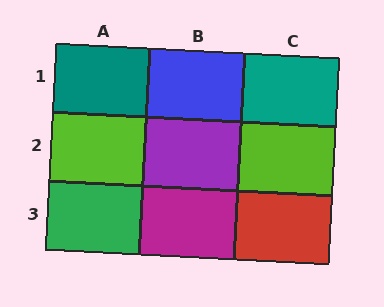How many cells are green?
1 cell is green.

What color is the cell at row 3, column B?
Magenta.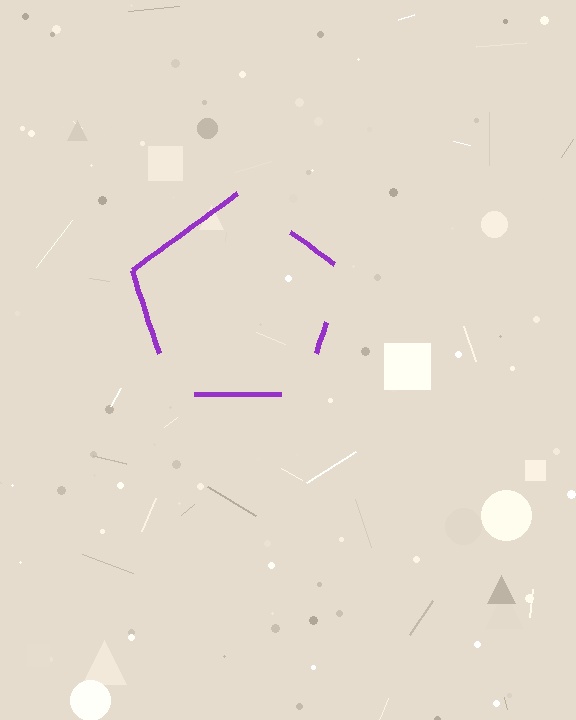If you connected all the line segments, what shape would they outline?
They would outline a pentagon.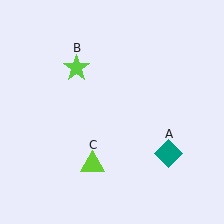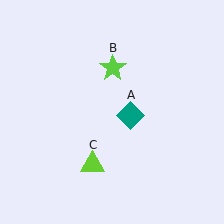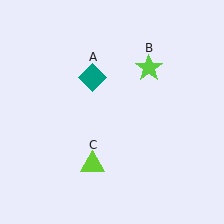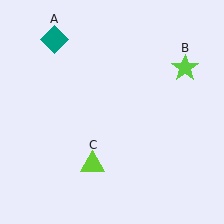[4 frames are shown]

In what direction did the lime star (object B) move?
The lime star (object B) moved right.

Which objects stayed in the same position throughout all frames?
Lime triangle (object C) remained stationary.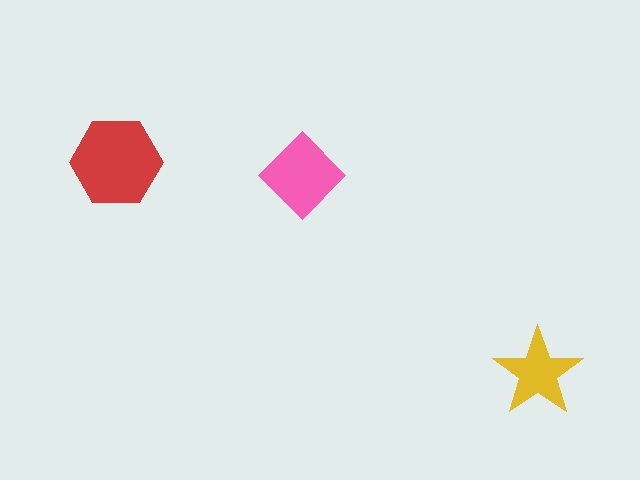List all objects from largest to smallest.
The red hexagon, the pink diamond, the yellow star.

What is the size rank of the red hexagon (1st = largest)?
1st.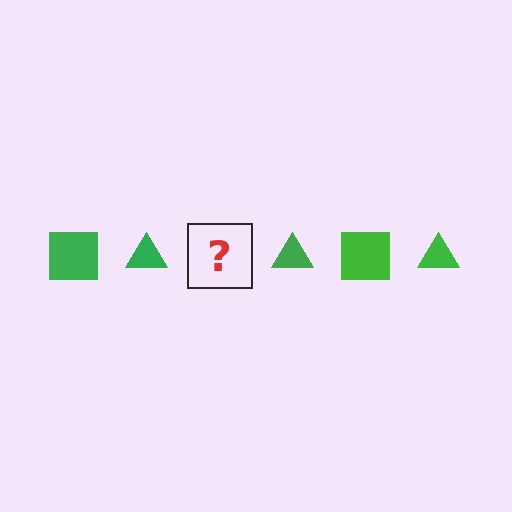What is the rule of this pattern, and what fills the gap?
The rule is that the pattern cycles through square, triangle shapes in green. The gap should be filled with a green square.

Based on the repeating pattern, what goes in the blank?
The blank should be a green square.